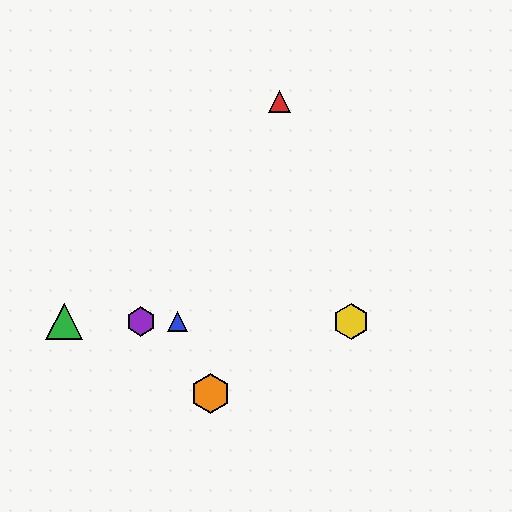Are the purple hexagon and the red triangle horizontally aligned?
No, the purple hexagon is at y≈321 and the red triangle is at y≈101.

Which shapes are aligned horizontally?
The blue triangle, the green triangle, the yellow hexagon, the purple hexagon are aligned horizontally.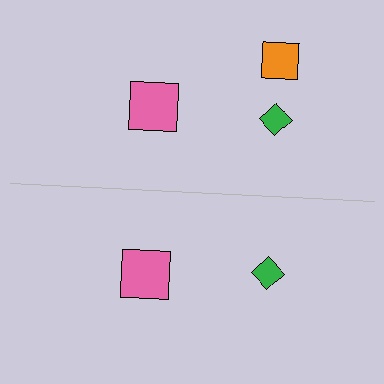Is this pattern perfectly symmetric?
No, the pattern is not perfectly symmetric. A orange square is missing from the bottom side.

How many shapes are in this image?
There are 5 shapes in this image.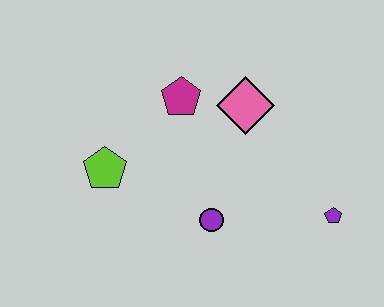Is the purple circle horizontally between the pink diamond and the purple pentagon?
No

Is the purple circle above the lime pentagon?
No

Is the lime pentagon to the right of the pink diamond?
No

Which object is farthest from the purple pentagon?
The lime pentagon is farthest from the purple pentagon.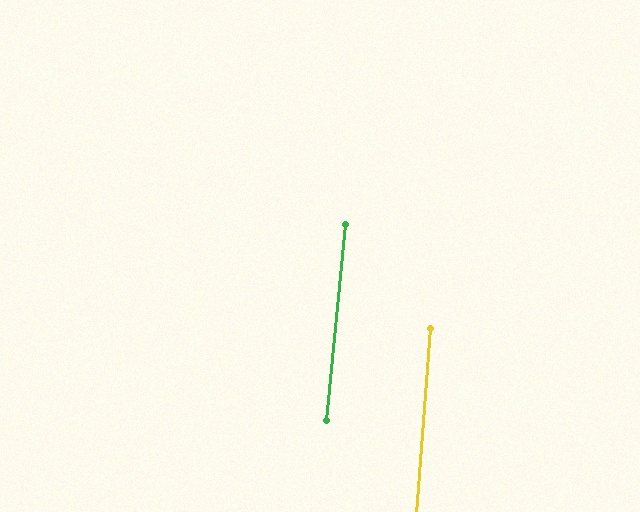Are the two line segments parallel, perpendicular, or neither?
Parallel — their directions differ by only 1.2°.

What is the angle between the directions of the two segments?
Approximately 1 degree.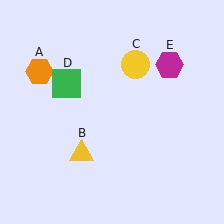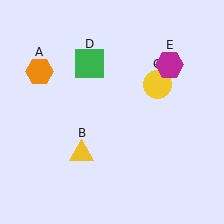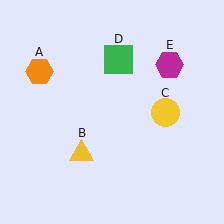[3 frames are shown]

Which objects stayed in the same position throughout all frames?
Orange hexagon (object A) and yellow triangle (object B) and magenta hexagon (object E) remained stationary.